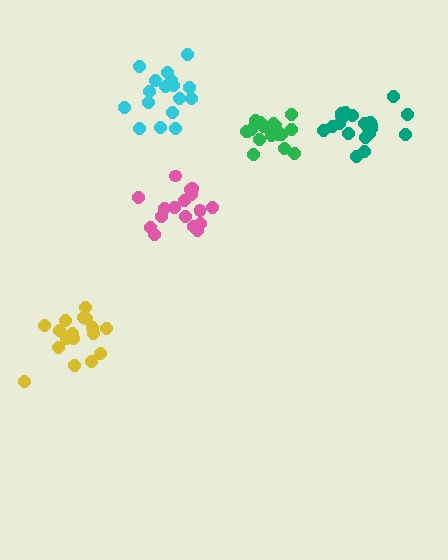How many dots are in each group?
Group 1: 17 dots, Group 2: 21 dots, Group 3: 18 dots, Group 4: 18 dots, Group 5: 17 dots (91 total).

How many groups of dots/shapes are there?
There are 5 groups.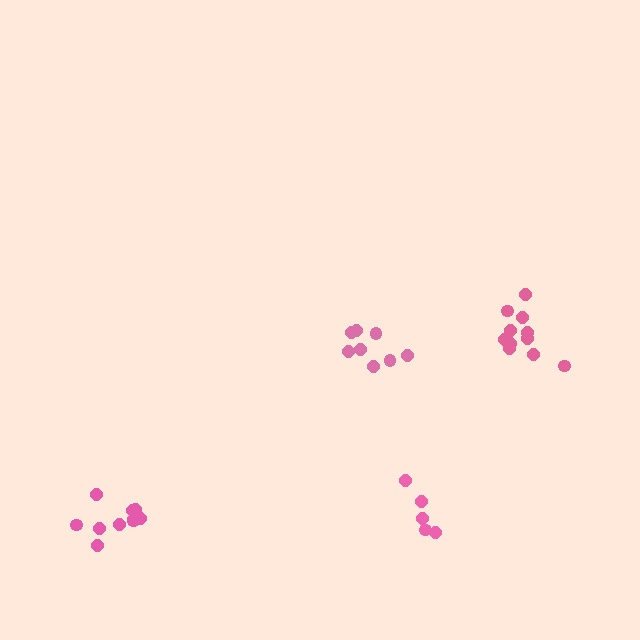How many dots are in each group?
Group 1: 8 dots, Group 2: 11 dots, Group 3: 5 dots, Group 4: 11 dots (35 total).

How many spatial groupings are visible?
There are 4 spatial groupings.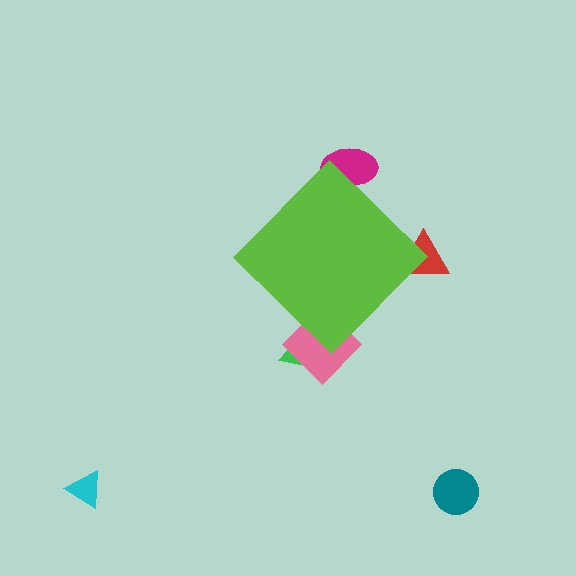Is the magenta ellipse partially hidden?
Yes, the magenta ellipse is partially hidden behind the lime diamond.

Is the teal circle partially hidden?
No, the teal circle is fully visible.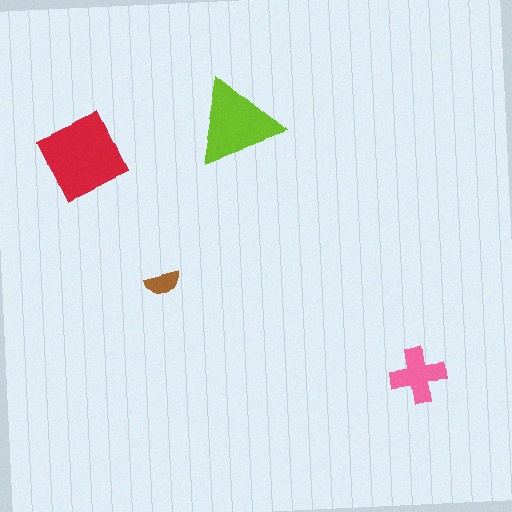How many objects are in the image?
There are 4 objects in the image.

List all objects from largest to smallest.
The red diamond, the lime triangle, the pink cross, the brown semicircle.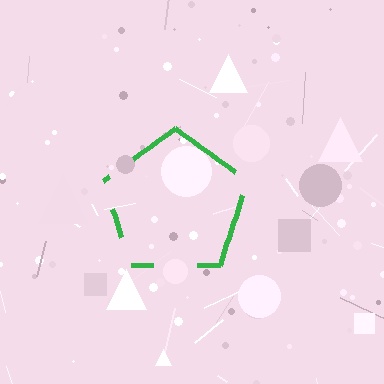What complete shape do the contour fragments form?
The contour fragments form a pentagon.